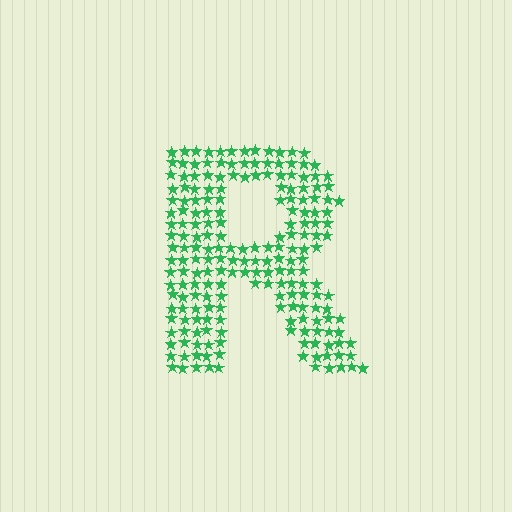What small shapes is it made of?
It is made of small stars.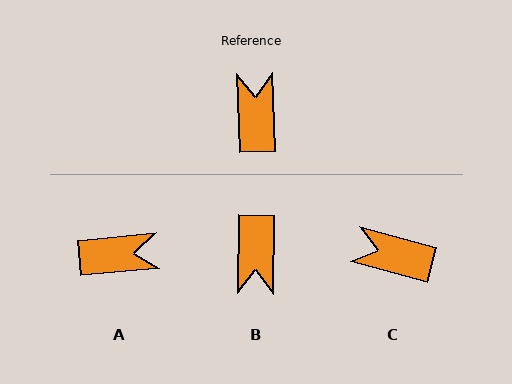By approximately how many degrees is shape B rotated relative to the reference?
Approximately 177 degrees counter-clockwise.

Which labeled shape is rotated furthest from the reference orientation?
B, about 177 degrees away.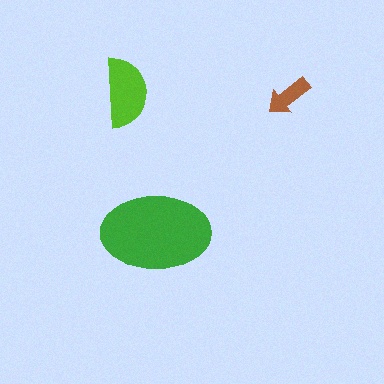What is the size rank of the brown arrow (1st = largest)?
3rd.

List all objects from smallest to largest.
The brown arrow, the lime semicircle, the green ellipse.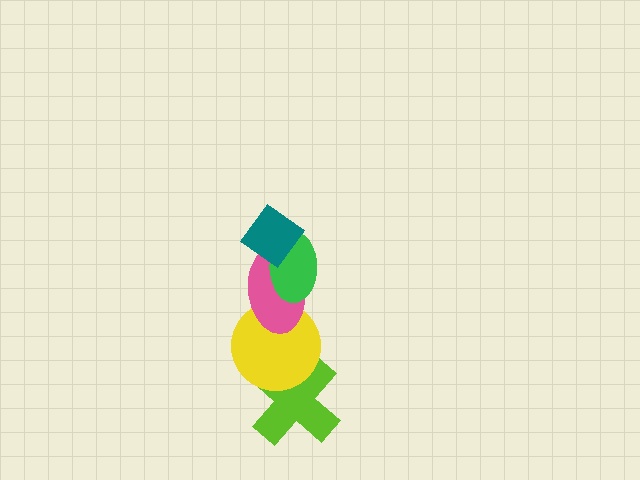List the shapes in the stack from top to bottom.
From top to bottom: the teal diamond, the green ellipse, the pink ellipse, the yellow circle, the lime cross.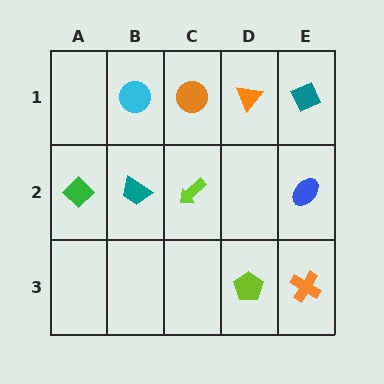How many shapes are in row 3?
2 shapes.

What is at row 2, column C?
A lime arrow.